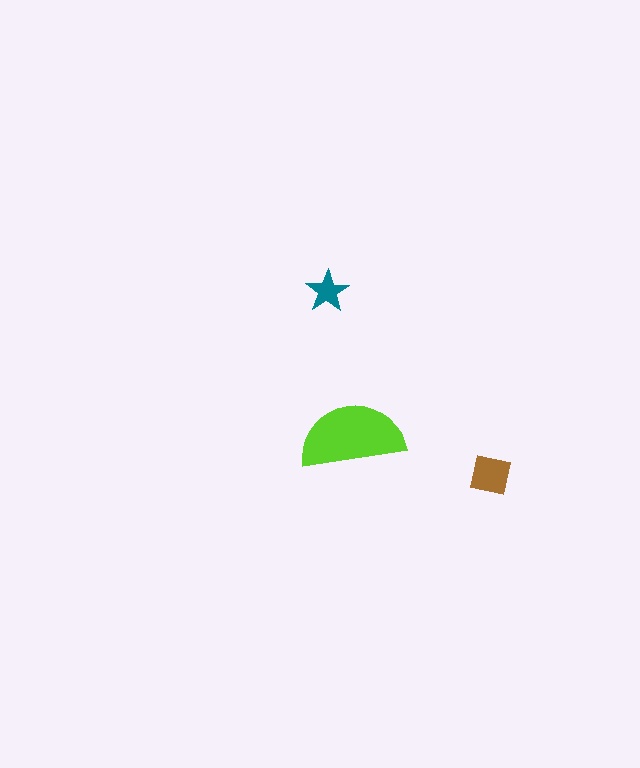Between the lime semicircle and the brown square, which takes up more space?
The lime semicircle.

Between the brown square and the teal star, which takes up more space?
The brown square.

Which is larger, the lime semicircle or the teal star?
The lime semicircle.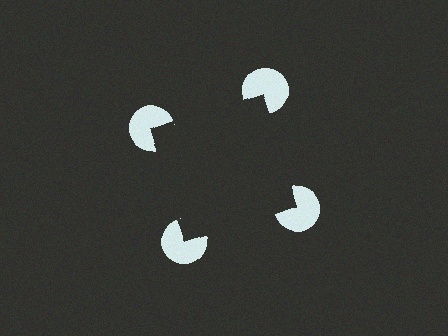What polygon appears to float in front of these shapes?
An illusory square — its edges are inferred from the aligned wedge cuts in the pac-man discs, not physically drawn.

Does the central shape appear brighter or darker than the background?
It typically appears slightly darker than the background, even though no actual brightness change is drawn.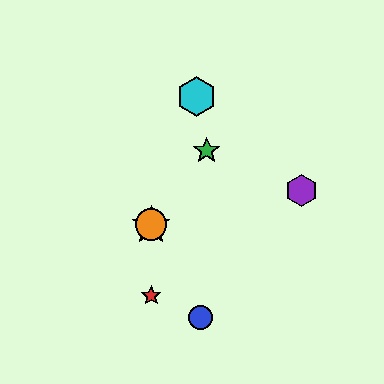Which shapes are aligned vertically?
The red star, the yellow star, the orange circle are aligned vertically.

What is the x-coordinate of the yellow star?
The yellow star is at x≈151.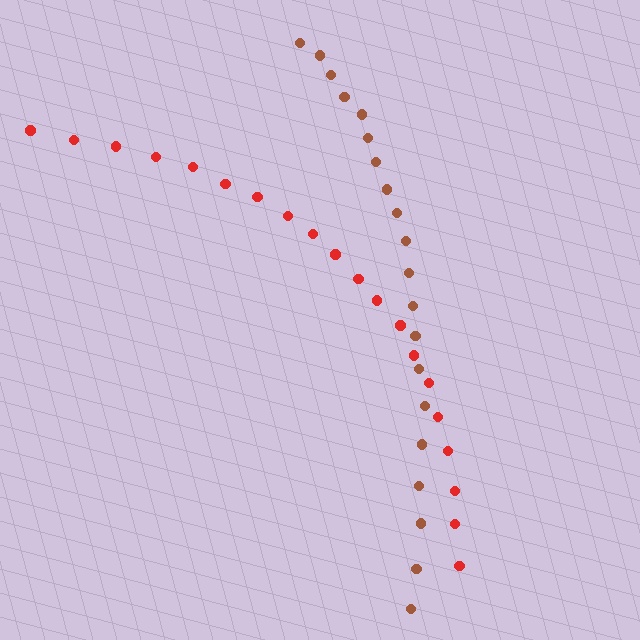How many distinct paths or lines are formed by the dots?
There are 2 distinct paths.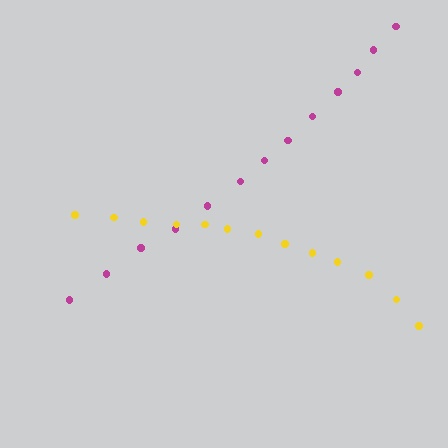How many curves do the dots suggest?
There are 2 distinct paths.